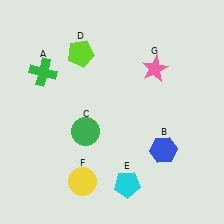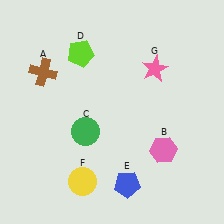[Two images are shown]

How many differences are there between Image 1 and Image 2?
There are 3 differences between the two images.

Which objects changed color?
A changed from green to brown. B changed from blue to pink. E changed from cyan to blue.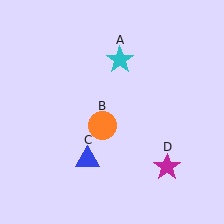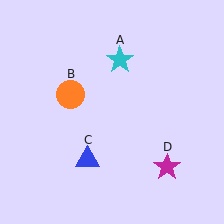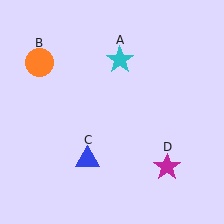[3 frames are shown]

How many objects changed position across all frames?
1 object changed position: orange circle (object B).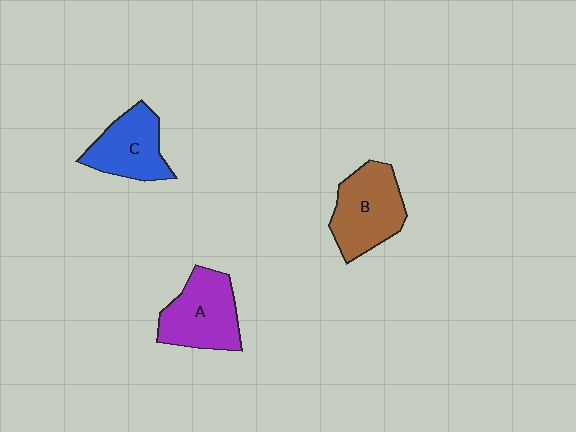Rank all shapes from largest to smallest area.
From largest to smallest: B (brown), A (purple), C (blue).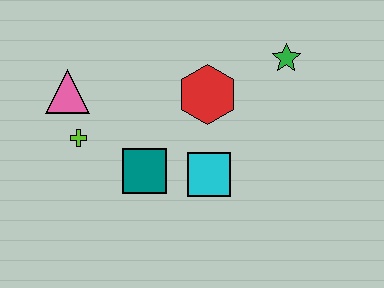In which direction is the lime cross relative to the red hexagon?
The lime cross is to the left of the red hexagon.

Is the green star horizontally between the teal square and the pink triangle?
No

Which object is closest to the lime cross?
The pink triangle is closest to the lime cross.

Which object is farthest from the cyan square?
The pink triangle is farthest from the cyan square.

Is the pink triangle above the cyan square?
Yes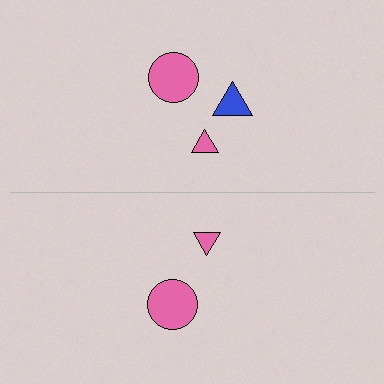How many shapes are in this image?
There are 5 shapes in this image.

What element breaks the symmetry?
A blue triangle is missing from the bottom side.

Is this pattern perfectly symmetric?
No, the pattern is not perfectly symmetric. A blue triangle is missing from the bottom side.